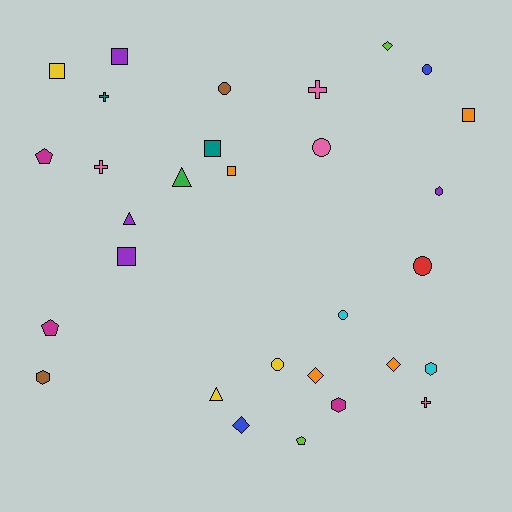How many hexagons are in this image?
There are 4 hexagons.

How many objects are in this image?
There are 30 objects.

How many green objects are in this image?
There is 1 green object.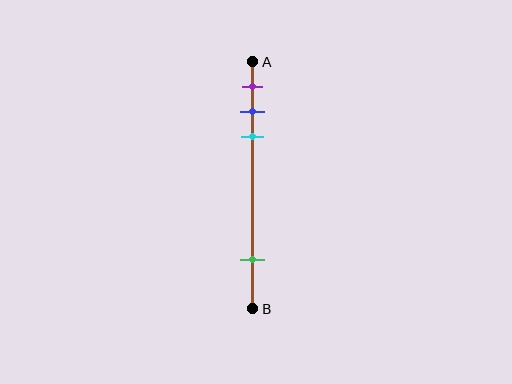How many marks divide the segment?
There are 4 marks dividing the segment.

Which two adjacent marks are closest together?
The blue and cyan marks are the closest adjacent pair.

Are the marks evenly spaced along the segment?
No, the marks are not evenly spaced.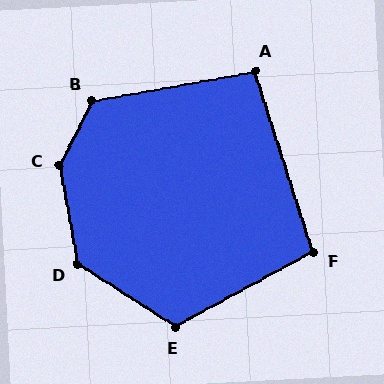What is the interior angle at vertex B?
Approximately 127 degrees (obtuse).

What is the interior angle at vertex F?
Approximately 100 degrees (obtuse).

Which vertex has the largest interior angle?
C, at approximately 143 degrees.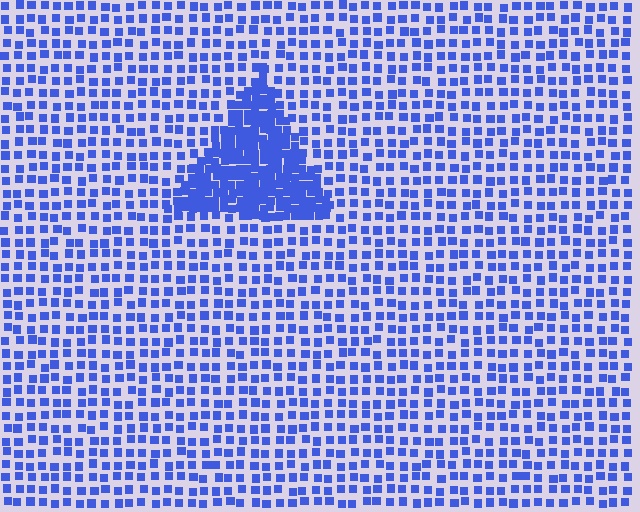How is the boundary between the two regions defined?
The boundary is defined by a change in element density (approximately 2.5x ratio). All elements are the same color, size, and shape.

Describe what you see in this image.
The image contains small blue elements arranged at two different densities. A triangle-shaped region is visible where the elements are more densely packed than the surrounding area.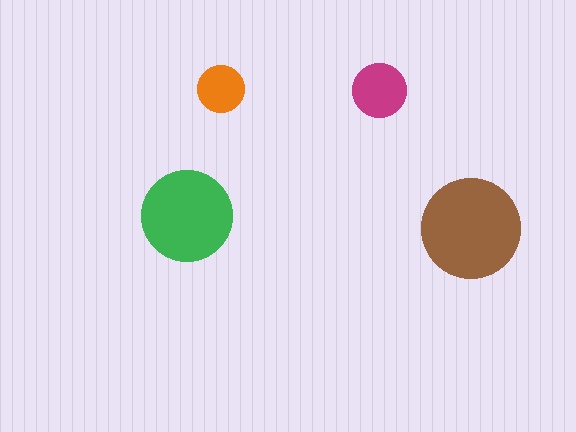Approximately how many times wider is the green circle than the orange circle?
About 2 times wider.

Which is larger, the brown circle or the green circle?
The brown one.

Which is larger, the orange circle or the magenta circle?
The magenta one.